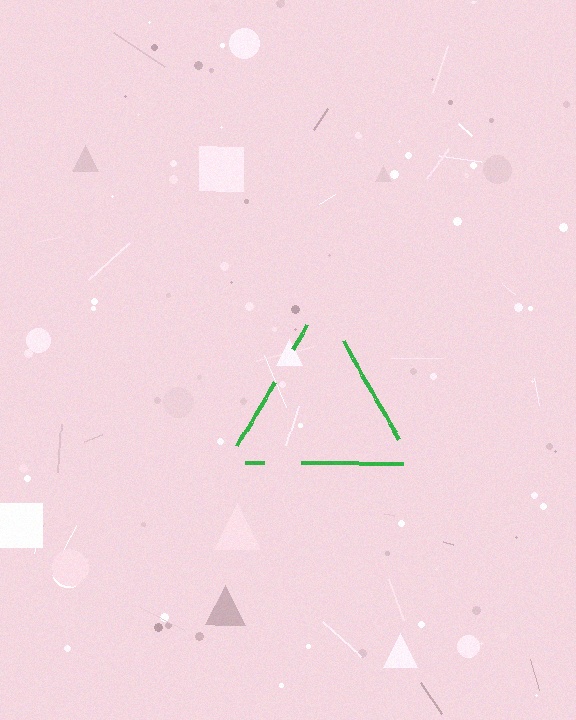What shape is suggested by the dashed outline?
The dashed outline suggests a triangle.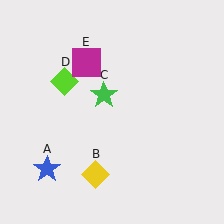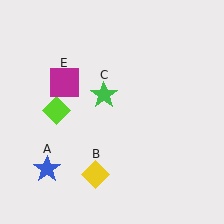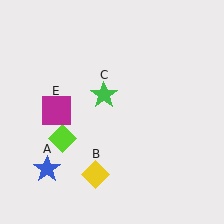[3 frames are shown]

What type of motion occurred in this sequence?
The lime diamond (object D), magenta square (object E) rotated counterclockwise around the center of the scene.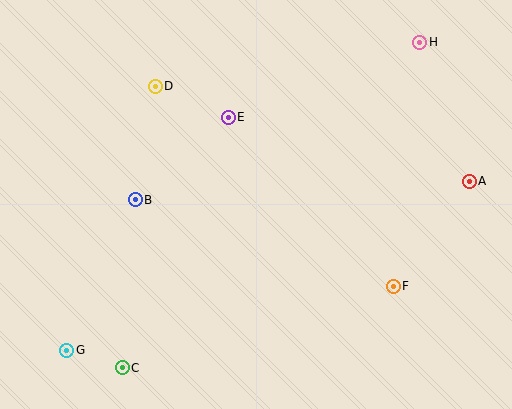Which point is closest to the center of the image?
Point E at (228, 117) is closest to the center.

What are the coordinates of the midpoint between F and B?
The midpoint between F and B is at (264, 243).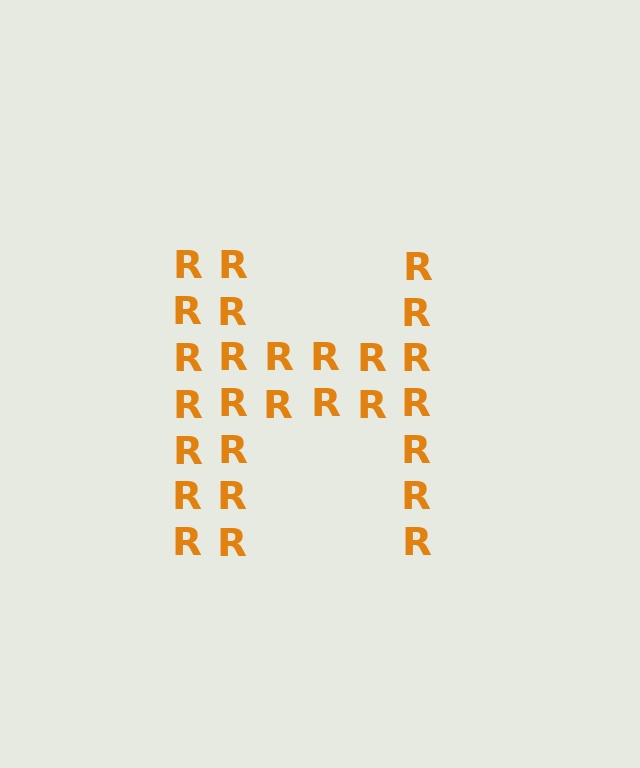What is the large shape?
The large shape is the letter H.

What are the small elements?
The small elements are letter R's.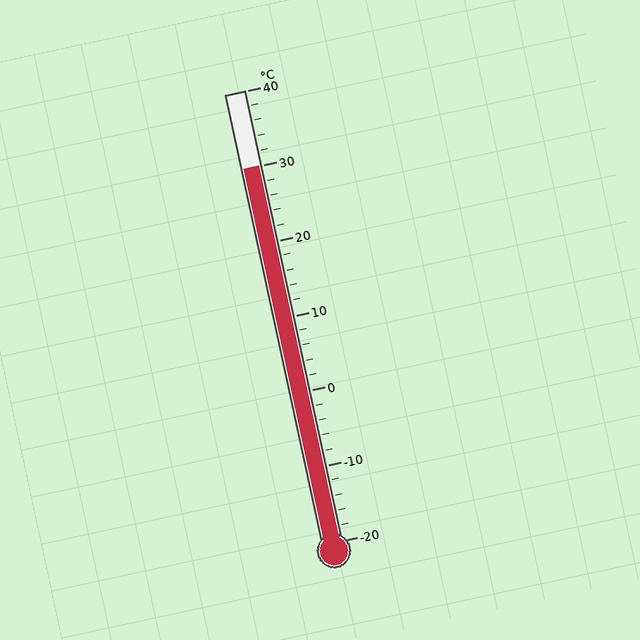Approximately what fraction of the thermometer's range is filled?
The thermometer is filled to approximately 85% of its range.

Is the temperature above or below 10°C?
The temperature is above 10°C.